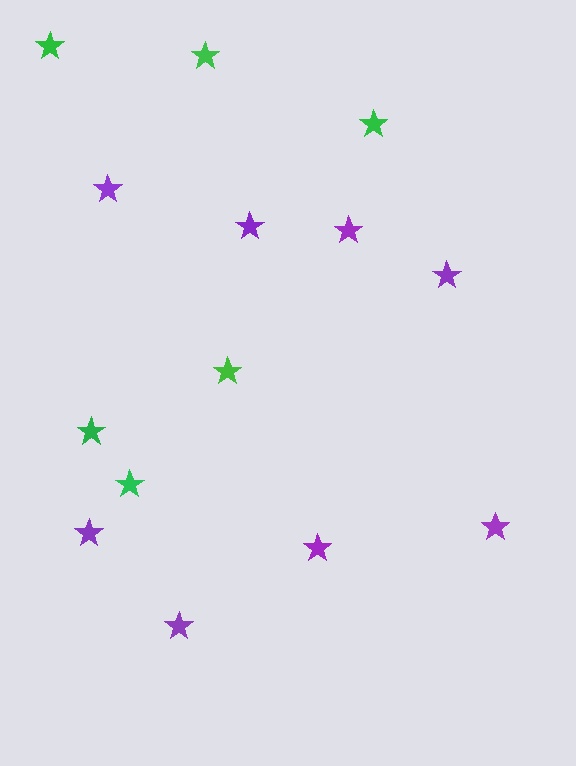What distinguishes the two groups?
There are 2 groups: one group of green stars (6) and one group of purple stars (8).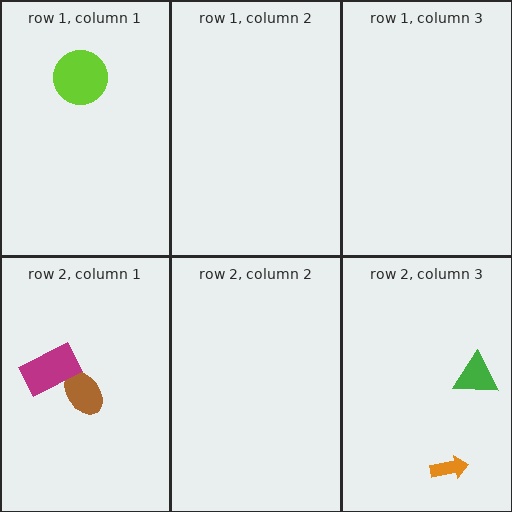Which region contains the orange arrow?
The row 2, column 3 region.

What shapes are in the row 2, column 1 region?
The brown ellipse, the magenta rectangle.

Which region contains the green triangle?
The row 2, column 3 region.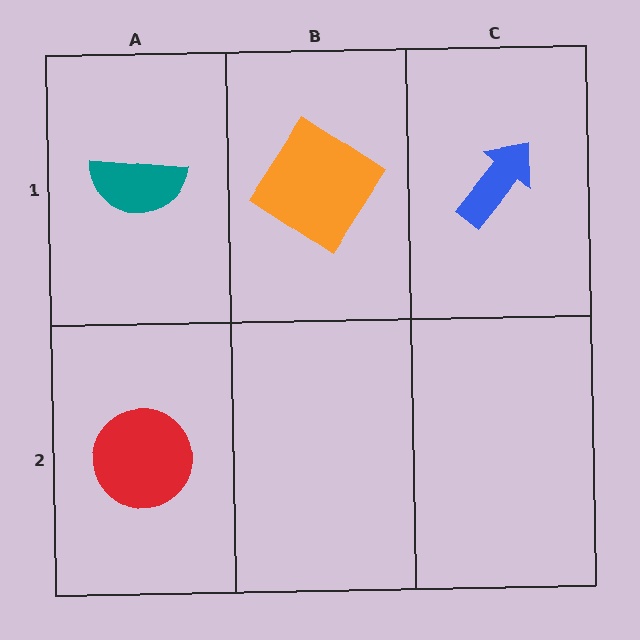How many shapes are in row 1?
3 shapes.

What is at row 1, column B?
An orange diamond.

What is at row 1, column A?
A teal semicircle.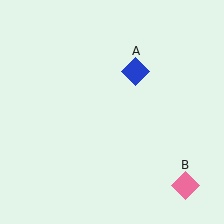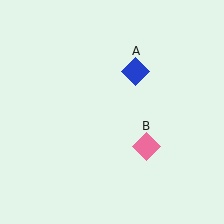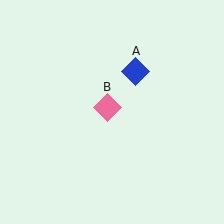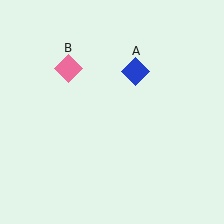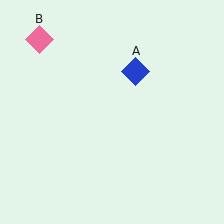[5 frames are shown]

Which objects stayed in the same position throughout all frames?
Blue diamond (object A) remained stationary.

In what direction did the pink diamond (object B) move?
The pink diamond (object B) moved up and to the left.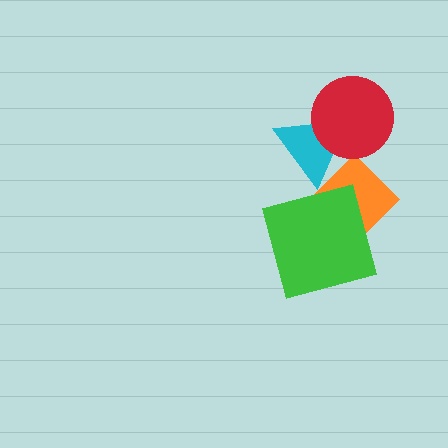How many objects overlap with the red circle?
1 object overlaps with the red circle.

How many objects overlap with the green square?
1 object overlaps with the green square.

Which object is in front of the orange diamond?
The green square is in front of the orange diamond.